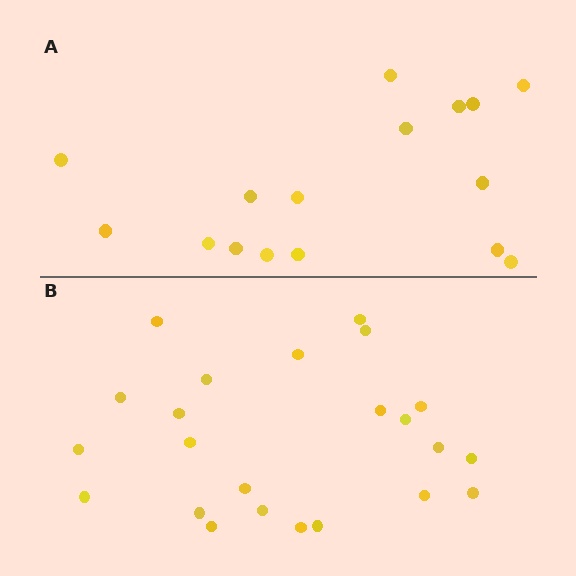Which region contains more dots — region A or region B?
Region B (the bottom region) has more dots.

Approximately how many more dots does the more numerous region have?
Region B has roughly 8 or so more dots than region A.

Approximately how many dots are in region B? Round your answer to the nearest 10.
About 20 dots. (The exact count is 23, which rounds to 20.)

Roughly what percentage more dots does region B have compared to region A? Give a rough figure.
About 45% more.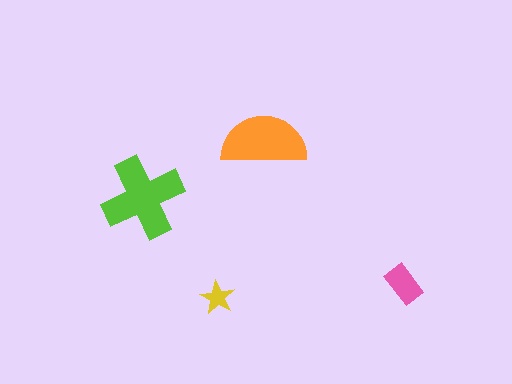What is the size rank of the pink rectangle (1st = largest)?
3rd.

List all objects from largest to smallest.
The lime cross, the orange semicircle, the pink rectangle, the yellow star.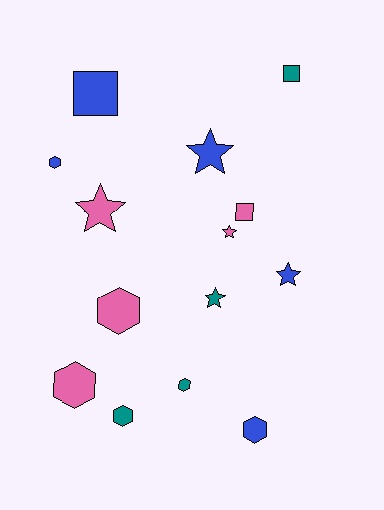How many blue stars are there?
There are 2 blue stars.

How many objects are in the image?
There are 14 objects.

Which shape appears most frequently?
Hexagon, with 6 objects.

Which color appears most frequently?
Pink, with 5 objects.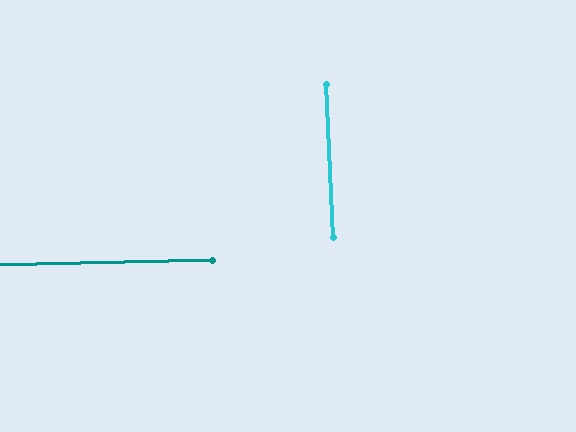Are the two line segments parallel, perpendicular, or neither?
Perpendicular — they meet at approximately 89°.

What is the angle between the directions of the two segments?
Approximately 89 degrees.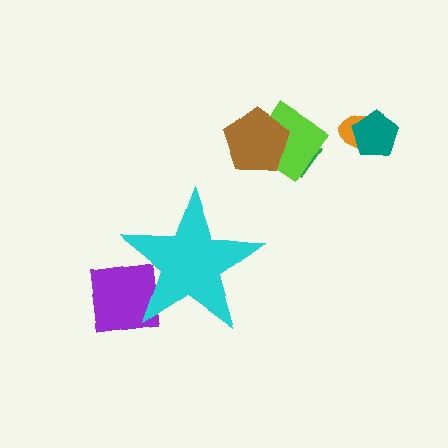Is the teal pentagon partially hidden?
No, the teal pentagon is fully visible.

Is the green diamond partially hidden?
No, the green diamond is fully visible.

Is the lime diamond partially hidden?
No, the lime diamond is fully visible.